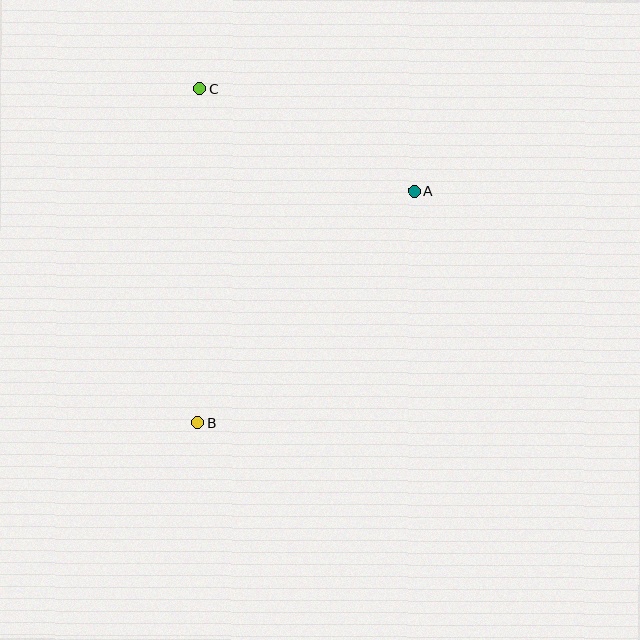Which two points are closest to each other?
Points A and C are closest to each other.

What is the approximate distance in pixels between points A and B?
The distance between A and B is approximately 317 pixels.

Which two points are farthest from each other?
Points B and C are farthest from each other.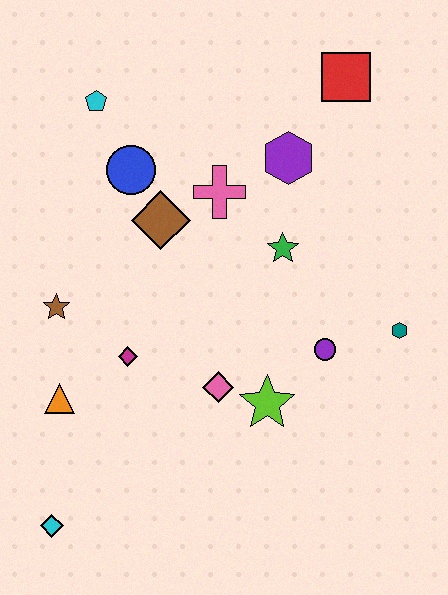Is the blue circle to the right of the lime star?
No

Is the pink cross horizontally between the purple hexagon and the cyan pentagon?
Yes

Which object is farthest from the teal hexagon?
The cyan diamond is farthest from the teal hexagon.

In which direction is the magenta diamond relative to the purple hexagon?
The magenta diamond is below the purple hexagon.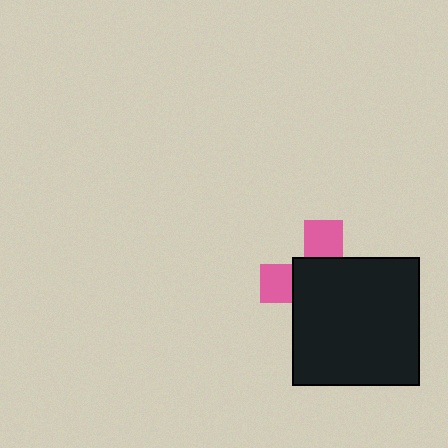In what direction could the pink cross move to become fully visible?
The pink cross could move toward the upper-left. That would shift it out from behind the black square entirely.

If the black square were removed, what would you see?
You would see the complete pink cross.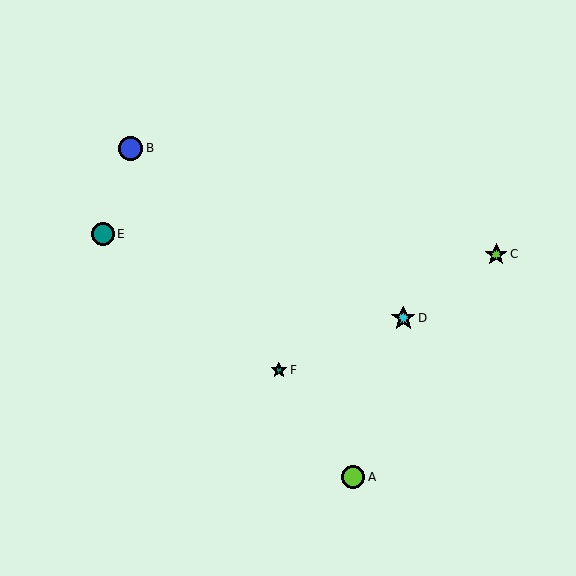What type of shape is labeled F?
Shape F is a teal star.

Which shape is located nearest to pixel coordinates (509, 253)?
The lime star (labeled C) at (496, 254) is nearest to that location.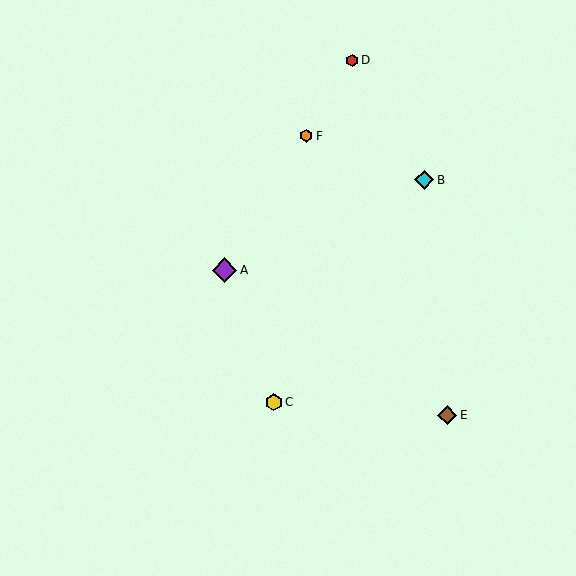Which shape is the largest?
The purple diamond (labeled A) is the largest.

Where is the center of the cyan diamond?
The center of the cyan diamond is at (424, 180).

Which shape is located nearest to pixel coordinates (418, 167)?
The cyan diamond (labeled B) at (424, 180) is nearest to that location.